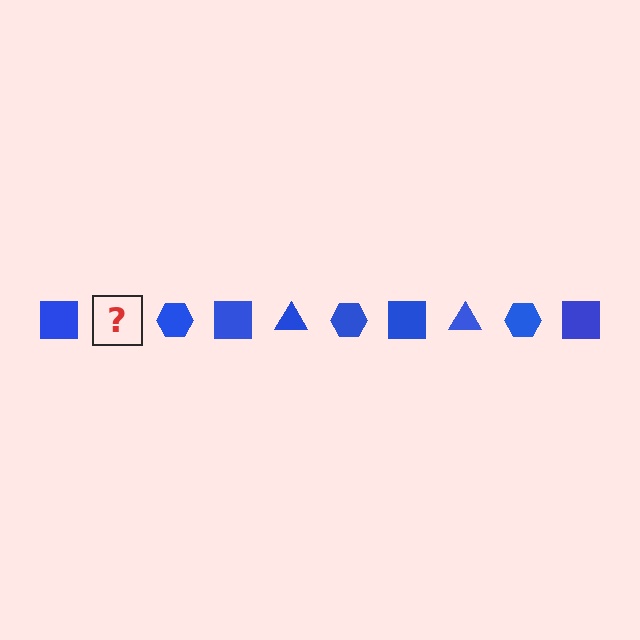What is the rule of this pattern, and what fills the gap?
The rule is that the pattern cycles through square, triangle, hexagon shapes in blue. The gap should be filled with a blue triangle.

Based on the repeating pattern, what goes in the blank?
The blank should be a blue triangle.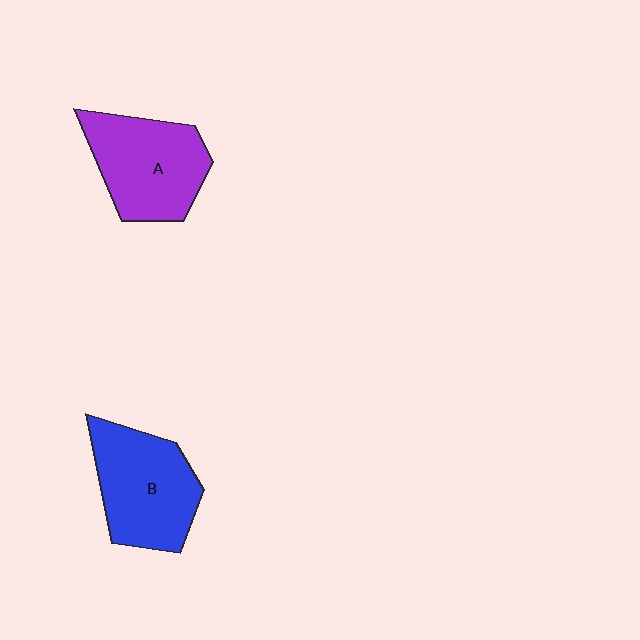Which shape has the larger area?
Shape B (blue).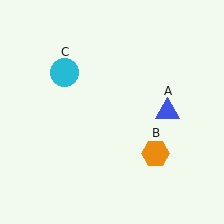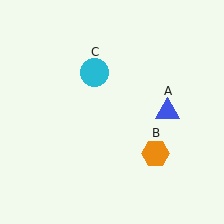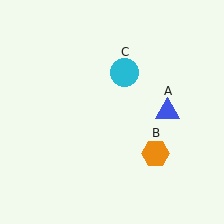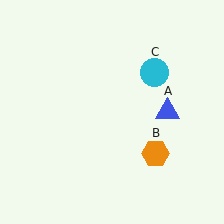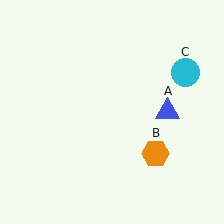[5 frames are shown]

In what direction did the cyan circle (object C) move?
The cyan circle (object C) moved right.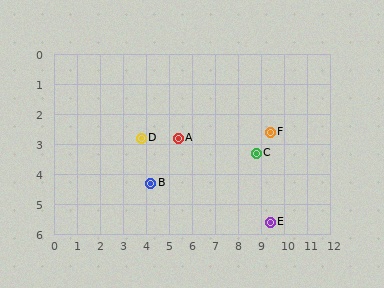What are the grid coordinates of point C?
Point C is at approximately (8.8, 3.3).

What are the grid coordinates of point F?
Point F is at approximately (9.4, 2.6).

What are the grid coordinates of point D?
Point D is at approximately (3.8, 2.8).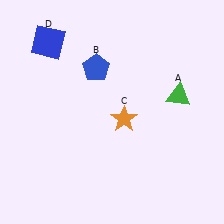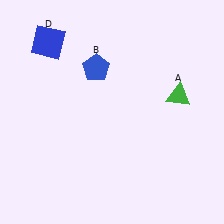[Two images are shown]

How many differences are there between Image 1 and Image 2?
There is 1 difference between the two images.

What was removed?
The orange star (C) was removed in Image 2.